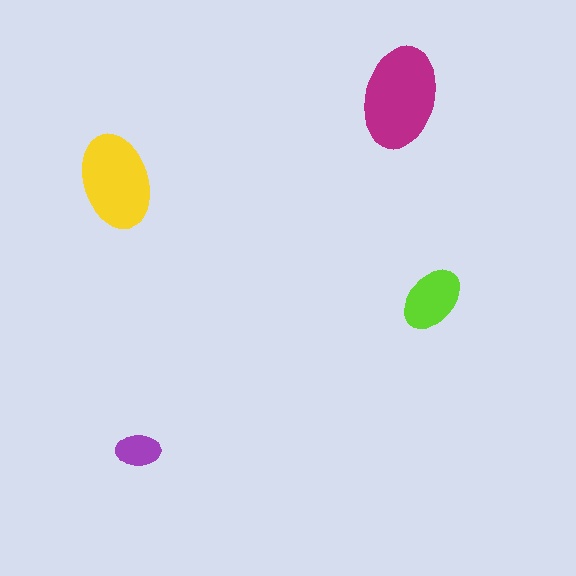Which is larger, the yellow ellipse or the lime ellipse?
The yellow one.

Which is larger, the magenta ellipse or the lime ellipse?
The magenta one.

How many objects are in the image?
There are 4 objects in the image.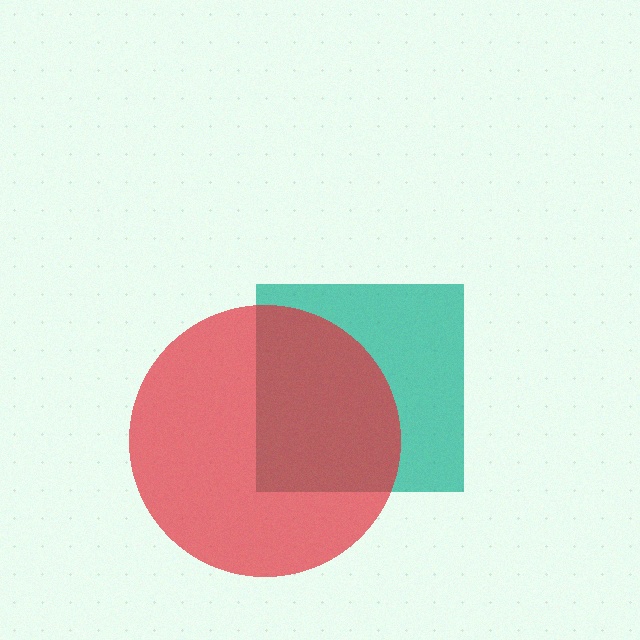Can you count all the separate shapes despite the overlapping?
Yes, there are 2 separate shapes.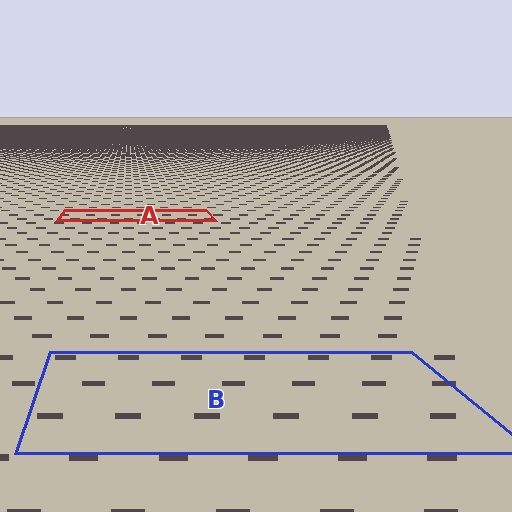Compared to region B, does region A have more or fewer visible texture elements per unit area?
Region A has more texture elements per unit area — they are packed more densely because it is farther away.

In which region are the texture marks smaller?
The texture marks are smaller in region A, because it is farther away.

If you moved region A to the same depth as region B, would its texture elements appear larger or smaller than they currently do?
They would appear larger. At a closer depth, the same texture elements are projected at a bigger on-screen size.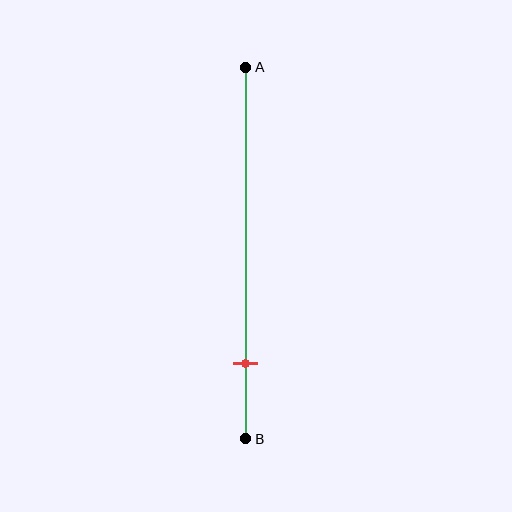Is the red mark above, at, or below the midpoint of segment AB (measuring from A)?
The red mark is below the midpoint of segment AB.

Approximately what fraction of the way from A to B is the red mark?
The red mark is approximately 80% of the way from A to B.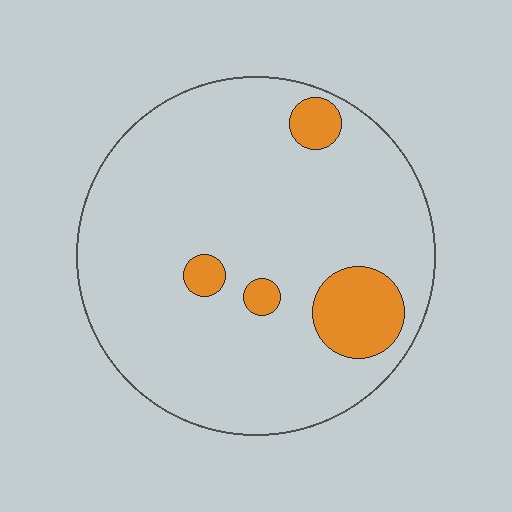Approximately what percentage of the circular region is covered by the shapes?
Approximately 10%.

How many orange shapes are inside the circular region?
4.